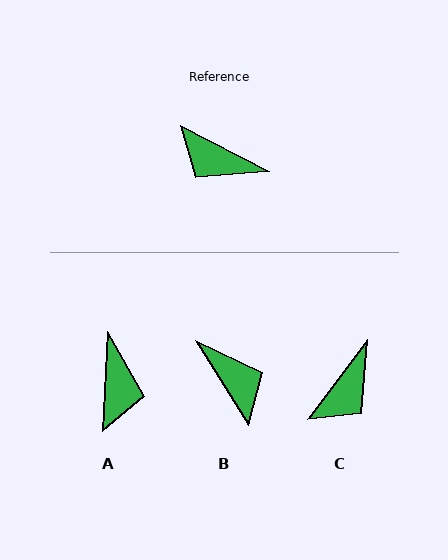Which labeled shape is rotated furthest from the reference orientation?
B, about 149 degrees away.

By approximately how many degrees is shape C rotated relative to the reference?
Approximately 81 degrees counter-clockwise.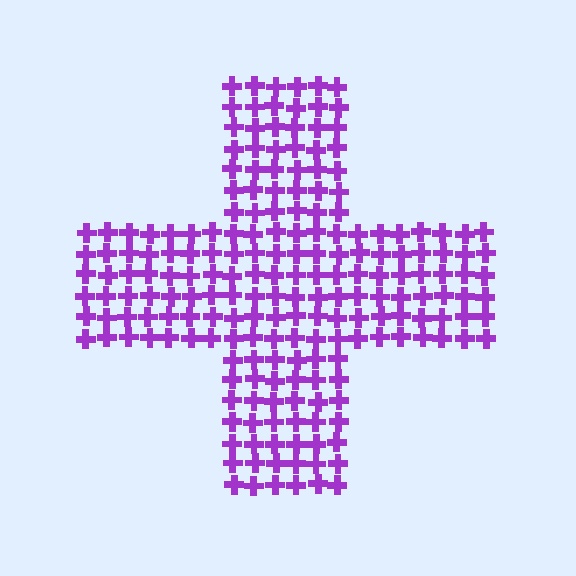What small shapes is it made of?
It is made of small crosses.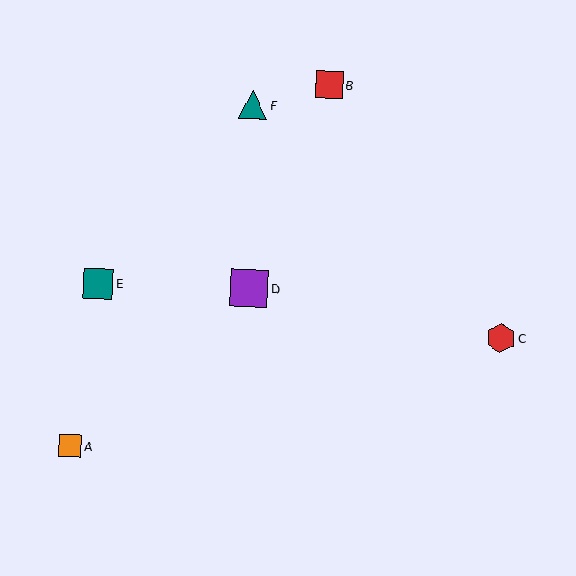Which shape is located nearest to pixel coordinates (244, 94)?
The teal triangle (labeled F) at (253, 105) is nearest to that location.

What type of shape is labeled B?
Shape B is a red square.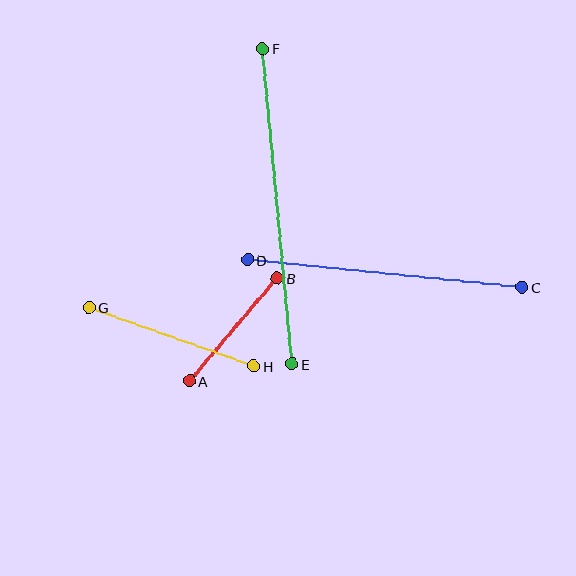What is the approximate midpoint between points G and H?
The midpoint is at approximately (171, 337) pixels.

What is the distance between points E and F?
The distance is approximately 316 pixels.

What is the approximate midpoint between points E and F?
The midpoint is at approximately (277, 206) pixels.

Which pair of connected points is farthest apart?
Points E and F are farthest apart.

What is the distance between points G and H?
The distance is approximately 175 pixels.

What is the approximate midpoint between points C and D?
The midpoint is at approximately (385, 273) pixels.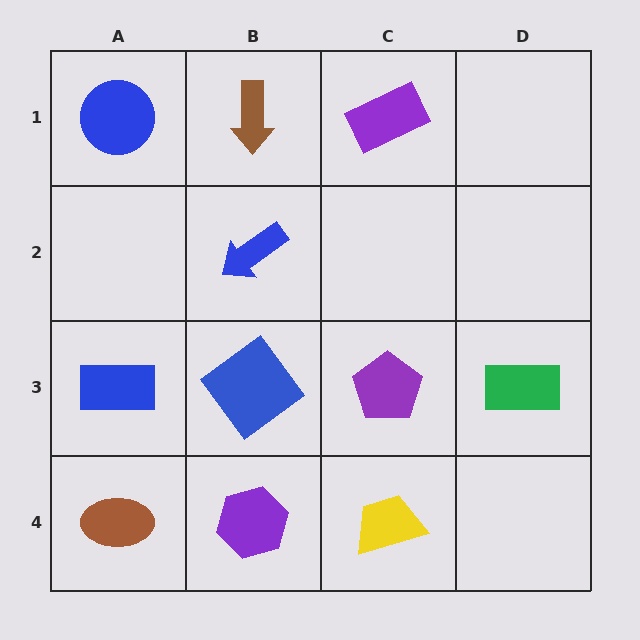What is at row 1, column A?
A blue circle.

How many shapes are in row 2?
1 shape.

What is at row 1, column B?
A brown arrow.